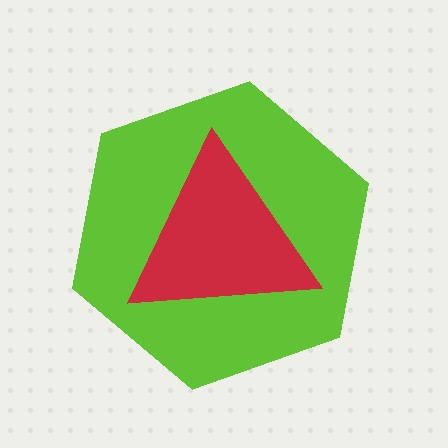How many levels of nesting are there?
2.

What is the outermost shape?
The lime hexagon.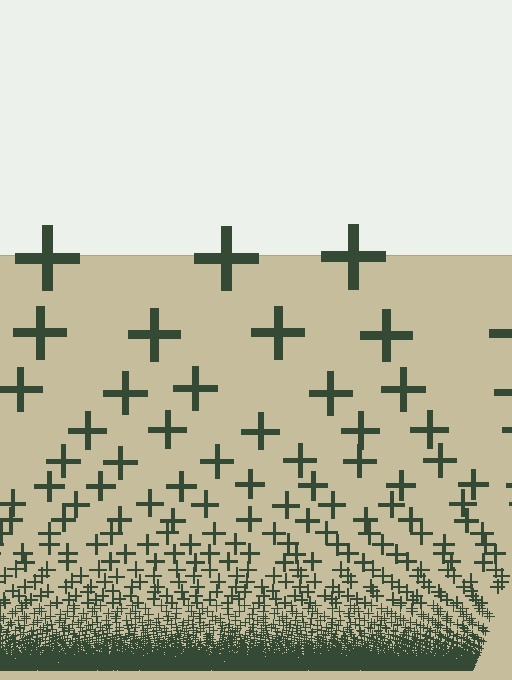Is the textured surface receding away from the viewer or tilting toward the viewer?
The surface appears to tilt toward the viewer. Texture elements get larger and sparser toward the top.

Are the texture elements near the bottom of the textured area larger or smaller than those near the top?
Smaller. The gradient is inverted — elements near the bottom are smaller and denser.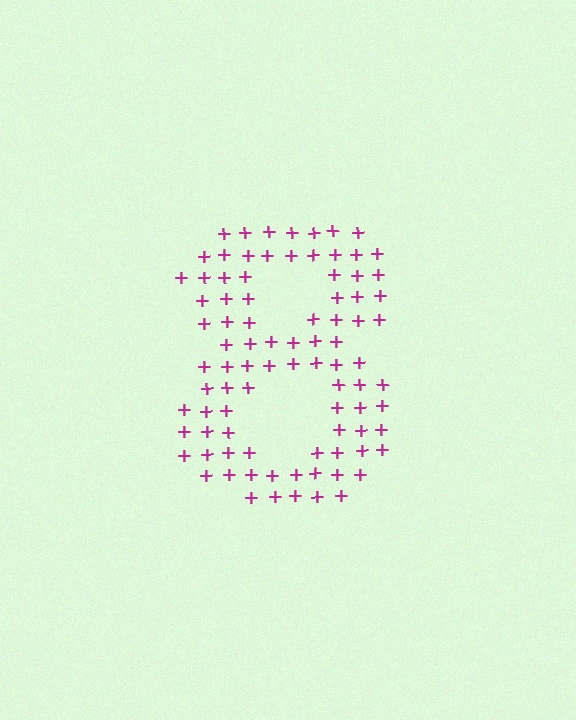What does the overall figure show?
The overall figure shows the digit 8.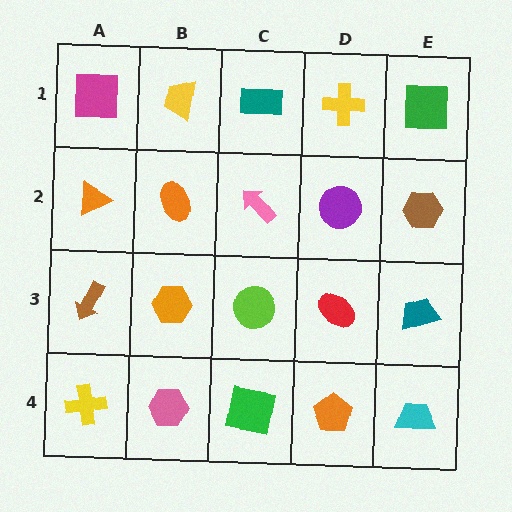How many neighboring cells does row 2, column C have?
4.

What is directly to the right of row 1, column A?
A yellow trapezoid.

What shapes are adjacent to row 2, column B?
A yellow trapezoid (row 1, column B), an orange hexagon (row 3, column B), an orange triangle (row 2, column A), a pink arrow (row 2, column C).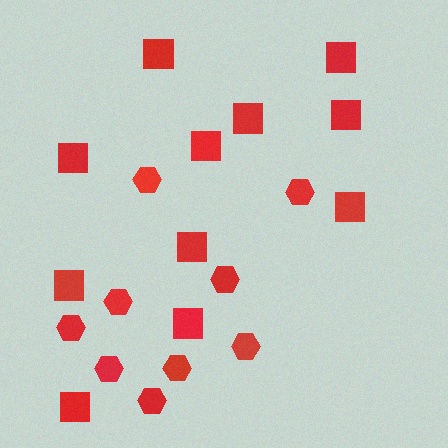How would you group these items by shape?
There are 2 groups: one group of hexagons (9) and one group of squares (11).